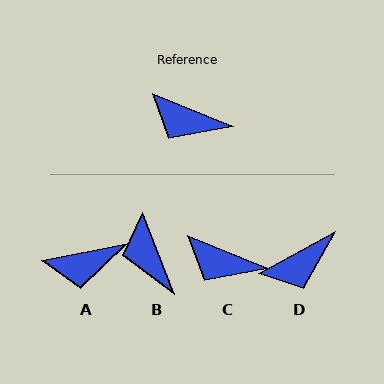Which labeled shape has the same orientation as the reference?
C.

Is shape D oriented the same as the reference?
No, it is off by about 50 degrees.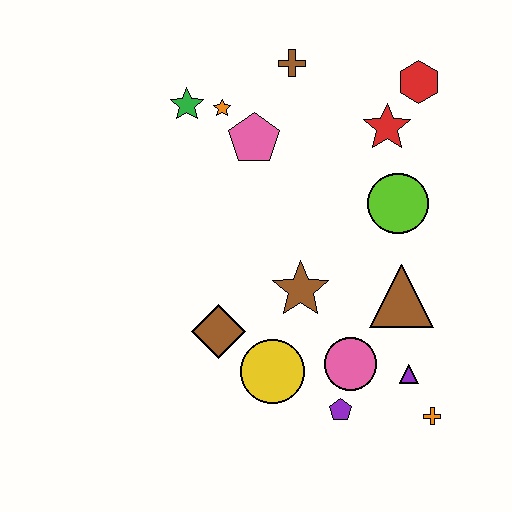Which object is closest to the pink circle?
The purple pentagon is closest to the pink circle.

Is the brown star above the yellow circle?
Yes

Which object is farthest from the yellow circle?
The red hexagon is farthest from the yellow circle.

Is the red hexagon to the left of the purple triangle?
No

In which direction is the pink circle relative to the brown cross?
The pink circle is below the brown cross.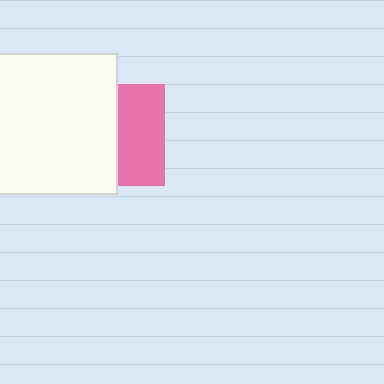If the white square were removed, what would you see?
You would see the complete pink square.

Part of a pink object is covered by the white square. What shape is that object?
It is a square.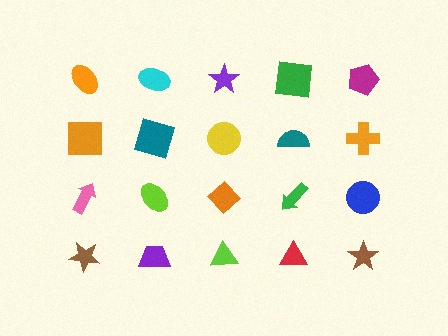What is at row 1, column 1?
An orange ellipse.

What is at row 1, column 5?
A magenta pentagon.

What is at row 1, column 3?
A purple star.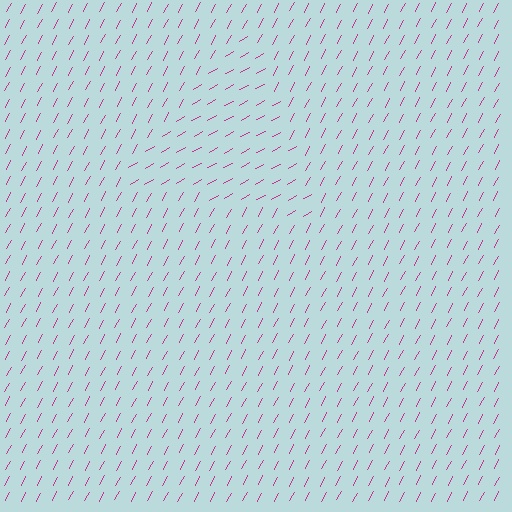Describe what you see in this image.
The image is filled with small magenta line segments. A triangle region in the image has lines oriented differently from the surrounding lines, creating a visible texture boundary.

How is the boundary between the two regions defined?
The boundary is defined purely by a change in line orientation (approximately 33 degrees difference). All lines are the same color and thickness.